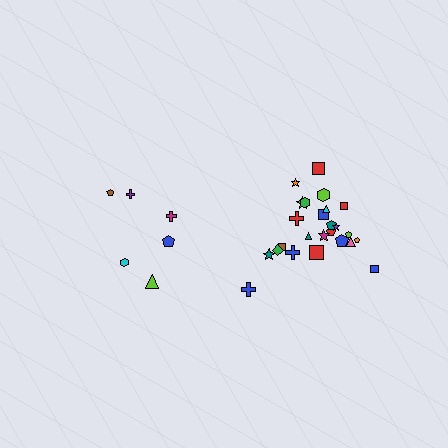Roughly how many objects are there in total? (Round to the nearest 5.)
Roughly 30 objects in total.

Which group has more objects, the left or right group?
The right group.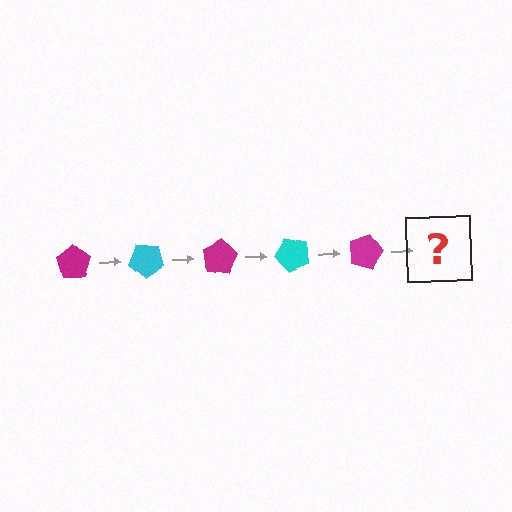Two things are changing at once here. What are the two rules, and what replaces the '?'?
The two rules are that it rotates 40 degrees each step and the color cycles through magenta and cyan. The '?' should be a cyan pentagon, rotated 200 degrees from the start.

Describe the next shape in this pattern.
It should be a cyan pentagon, rotated 200 degrees from the start.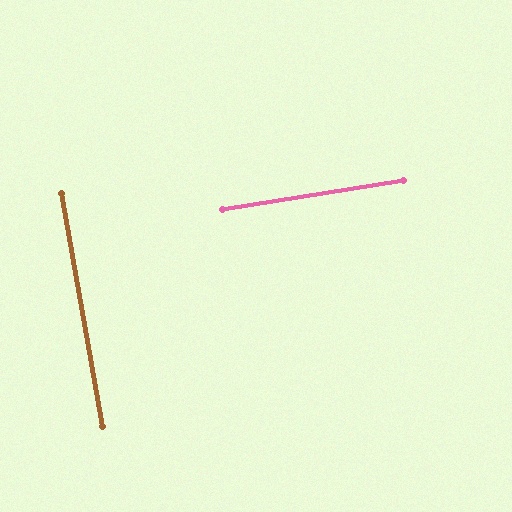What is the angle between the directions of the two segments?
Approximately 89 degrees.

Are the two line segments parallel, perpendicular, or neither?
Perpendicular — they meet at approximately 89°.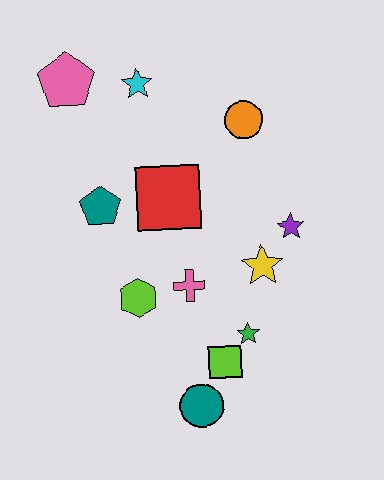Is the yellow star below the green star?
No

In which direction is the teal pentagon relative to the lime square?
The teal pentagon is above the lime square.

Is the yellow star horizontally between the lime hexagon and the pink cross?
No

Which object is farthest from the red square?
The teal circle is farthest from the red square.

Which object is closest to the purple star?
The yellow star is closest to the purple star.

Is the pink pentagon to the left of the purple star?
Yes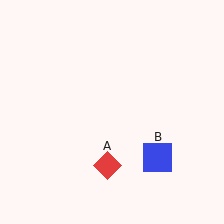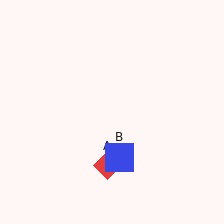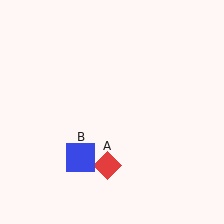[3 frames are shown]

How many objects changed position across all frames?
1 object changed position: blue square (object B).